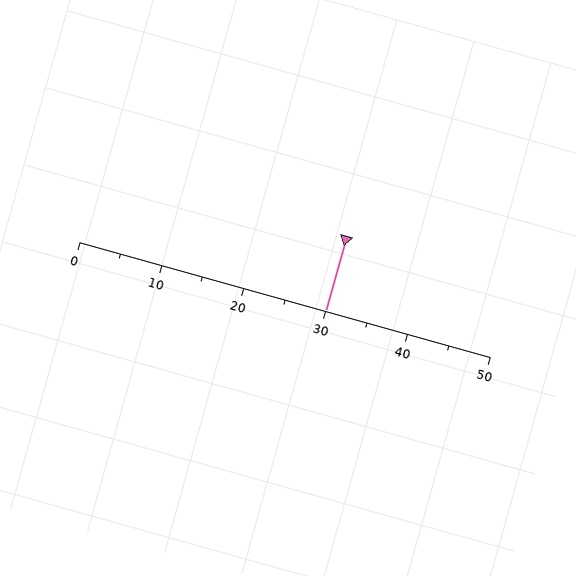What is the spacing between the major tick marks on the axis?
The major ticks are spaced 10 apart.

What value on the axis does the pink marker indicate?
The marker indicates approximately 30.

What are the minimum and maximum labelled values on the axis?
The axis runs from 0 to 50.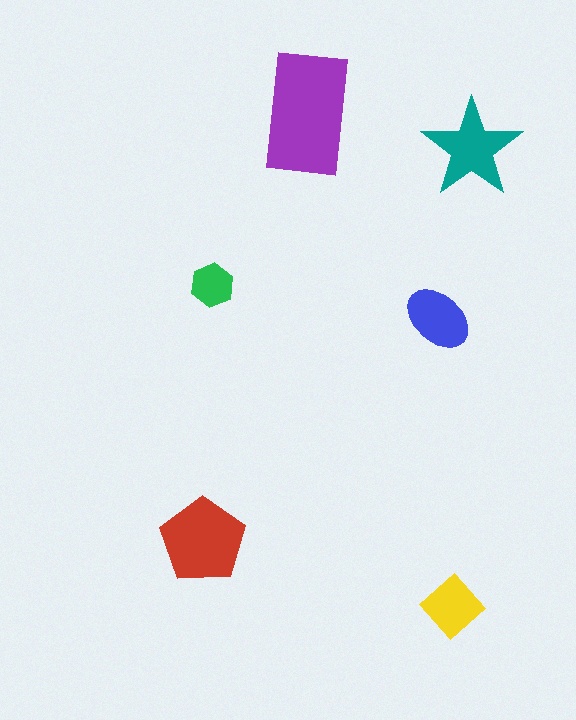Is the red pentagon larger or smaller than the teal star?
Larger.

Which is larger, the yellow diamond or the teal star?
The teal star.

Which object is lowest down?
The yellow diamond is bottommost.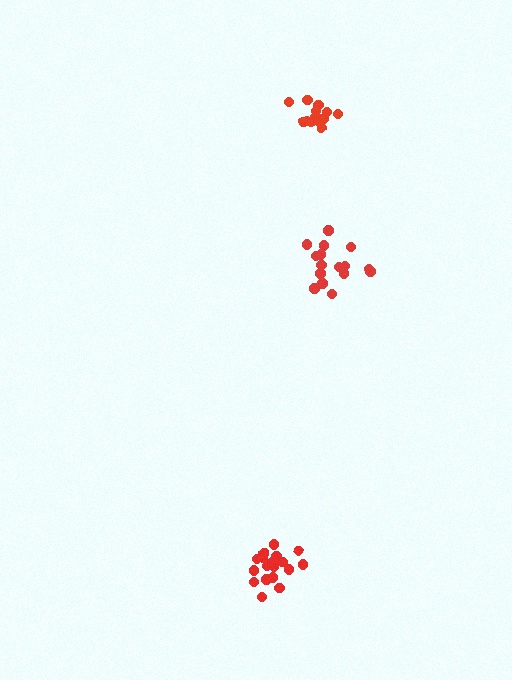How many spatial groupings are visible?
There are 3 spatial groupings.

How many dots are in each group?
Group 1: 15 dots, Group 2: 18 dots, Group 3: 16 dots (49 total).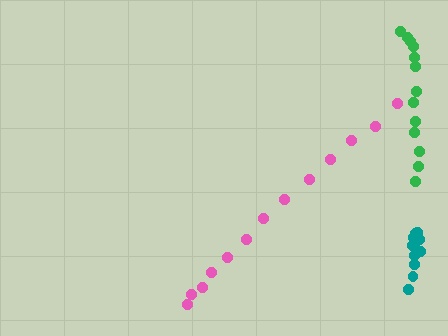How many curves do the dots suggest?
There are 3 distinct paths.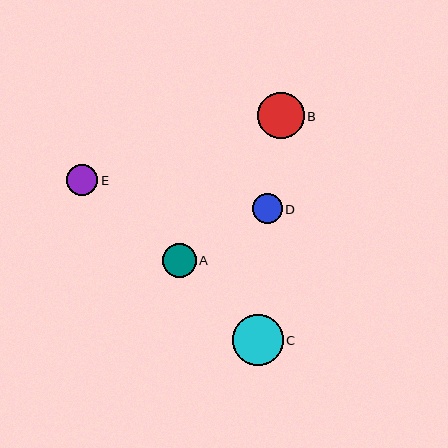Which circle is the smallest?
Circle D is the smallest with a size of approximately 30 pixels.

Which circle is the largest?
Circle C is the largest with a size of approximately 51 pixels.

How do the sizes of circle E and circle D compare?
Circle E and circle D are approximately the same size.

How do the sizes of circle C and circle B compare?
Circle C and circle B are approximately the same size.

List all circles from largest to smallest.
From largest to smallest: C, B, A, E, D.